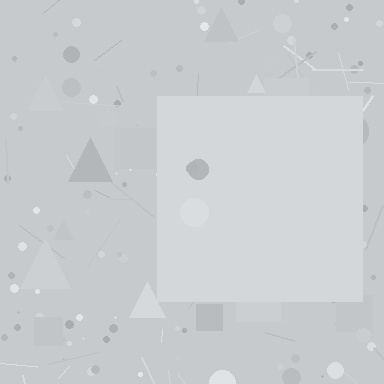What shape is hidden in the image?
A square is hidden in the image.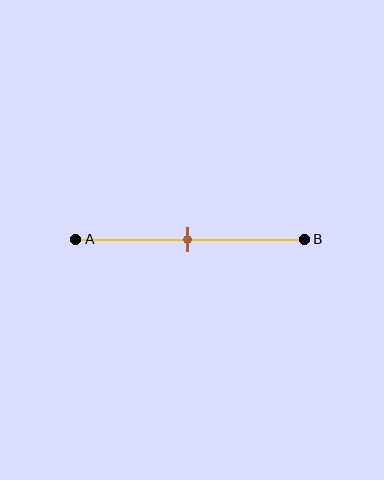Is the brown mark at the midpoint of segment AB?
Yes, the mark is approximately at the midpoint.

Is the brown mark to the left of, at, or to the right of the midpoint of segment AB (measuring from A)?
The brown mark is approximately at the midpoint of segment AB.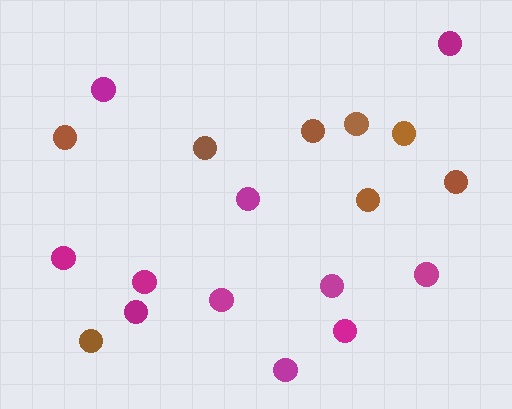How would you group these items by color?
There are 2 groups: one group of brown circles (8) and one group of magenta circles (11).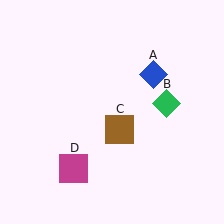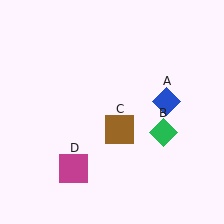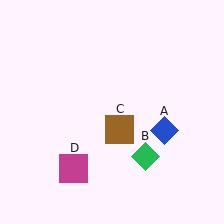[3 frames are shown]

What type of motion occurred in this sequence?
The blue diamond (object A), green diamond (object B) rotated clockwise around the center of the scene.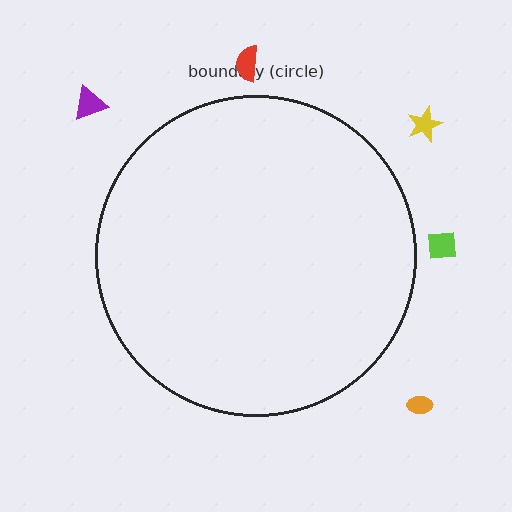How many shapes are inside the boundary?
0 inside, 5 outside.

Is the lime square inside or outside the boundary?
Outside.